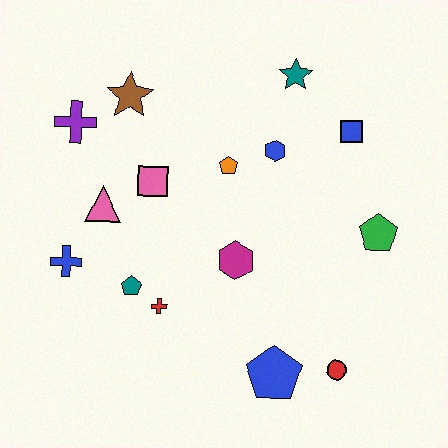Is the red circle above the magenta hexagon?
No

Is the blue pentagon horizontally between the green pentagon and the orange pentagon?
Yes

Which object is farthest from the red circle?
The purple cross is farthest from the red circle.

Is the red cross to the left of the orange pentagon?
Yes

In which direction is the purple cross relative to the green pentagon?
The purple cross is to the left of the green pentagon.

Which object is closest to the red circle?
The blue pentagon is closest to the red circle.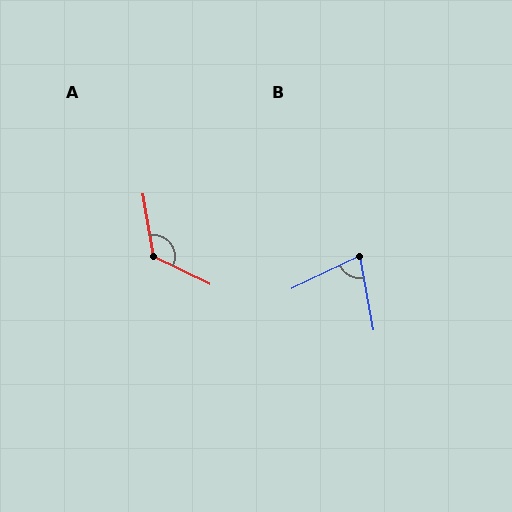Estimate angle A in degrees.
Approximately 125 degrees.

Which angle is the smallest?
B, at approximately 75 degrees.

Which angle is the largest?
A, at approximately 125 degrees.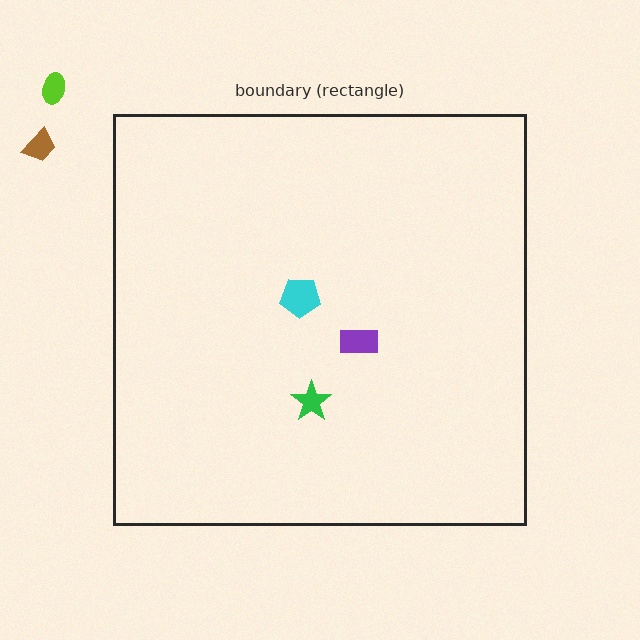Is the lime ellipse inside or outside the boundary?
Outside.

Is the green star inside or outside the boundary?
Inside.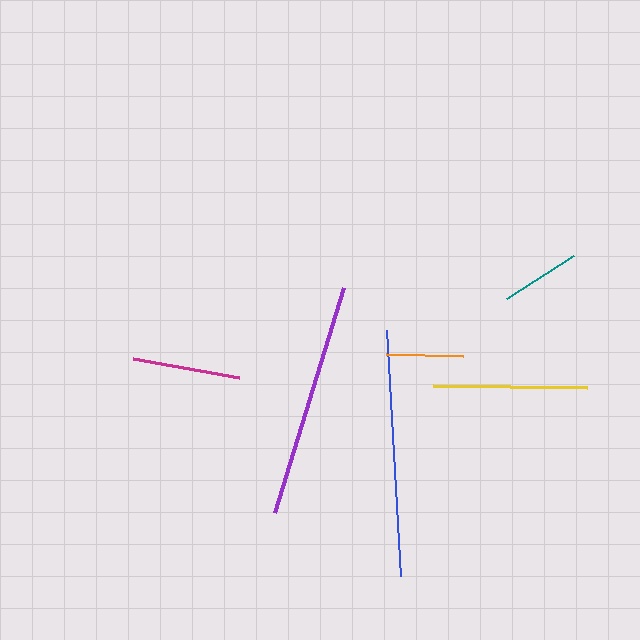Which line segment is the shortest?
The orange line is the shortest at approximately 77 pixels.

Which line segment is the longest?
The blue line is the longest at approximately 246 pixels.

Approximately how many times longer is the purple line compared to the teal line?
The purple line is approximately 2.9 times the length of the teal line.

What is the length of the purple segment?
The purple segment is approximately 235 pixels long.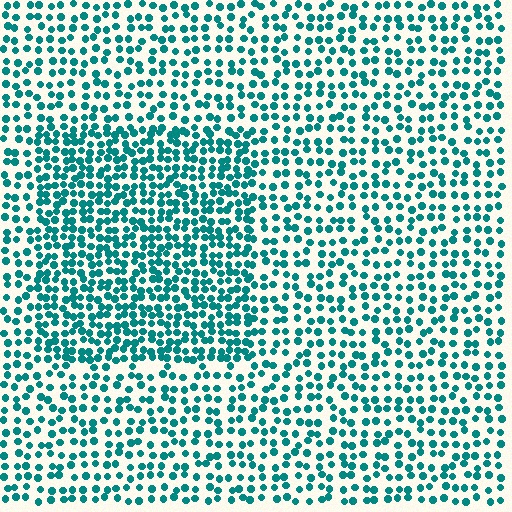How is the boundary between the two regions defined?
The boundary is defined by a change in element density (approximately 1.7x ratio). All elements are the same color, size, and shape.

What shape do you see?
I see a rectangle.